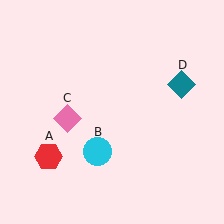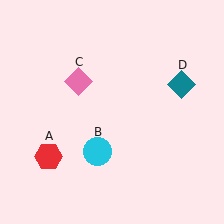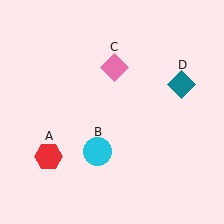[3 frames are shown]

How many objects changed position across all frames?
1 object changed position: pink diamond (object C).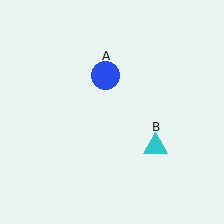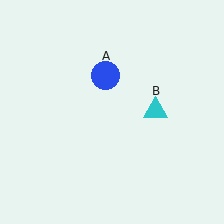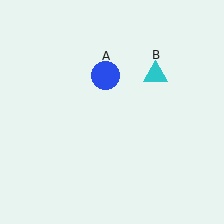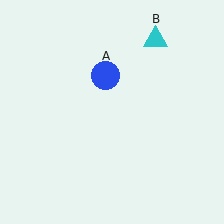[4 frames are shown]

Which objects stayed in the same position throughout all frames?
Blue circle (object A) remained stationary.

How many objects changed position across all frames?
1 object changed position: cyan triangle (object B).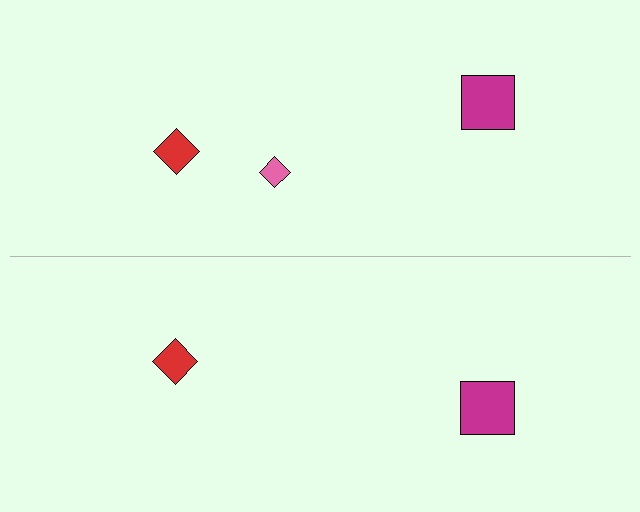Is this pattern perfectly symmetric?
No, the pattern is not perfectly symmetric. A pink diamond is missing from the bottom side.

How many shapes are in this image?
There are 5 shapes in this image.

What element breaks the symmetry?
A pink diamond is missing from the bottom side.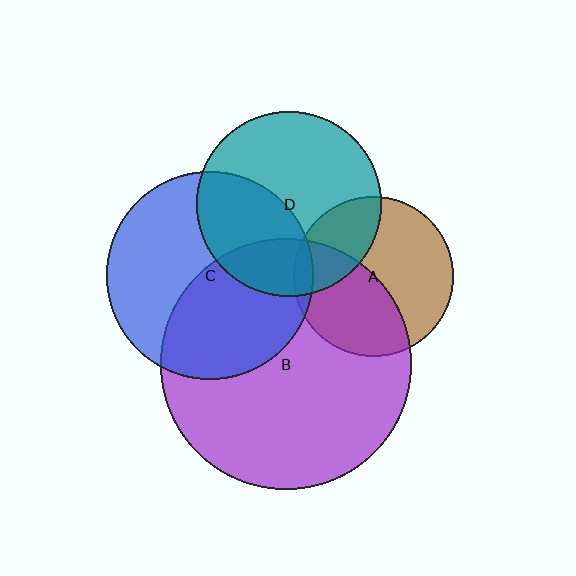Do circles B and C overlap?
Yes.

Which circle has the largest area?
Circle B (purple).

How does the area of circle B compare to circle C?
Approximately 1.5 times.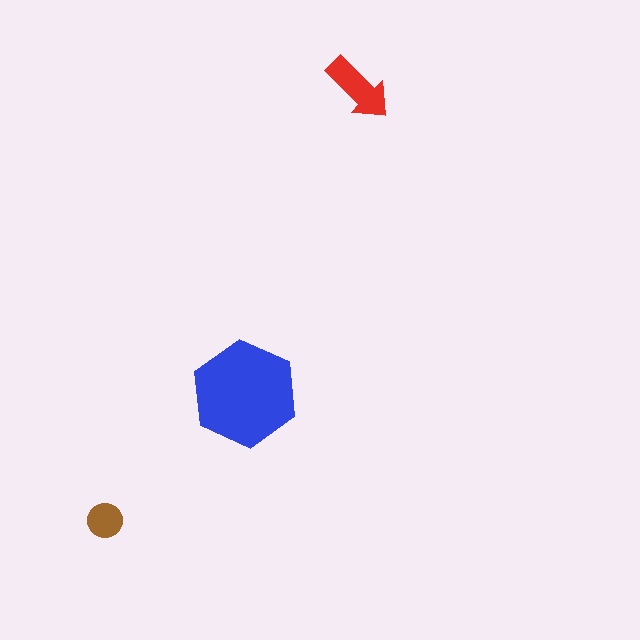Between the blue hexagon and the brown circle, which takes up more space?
The blue hexagon.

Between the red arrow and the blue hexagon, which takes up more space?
The blue hexagon.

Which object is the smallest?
The brown circle.